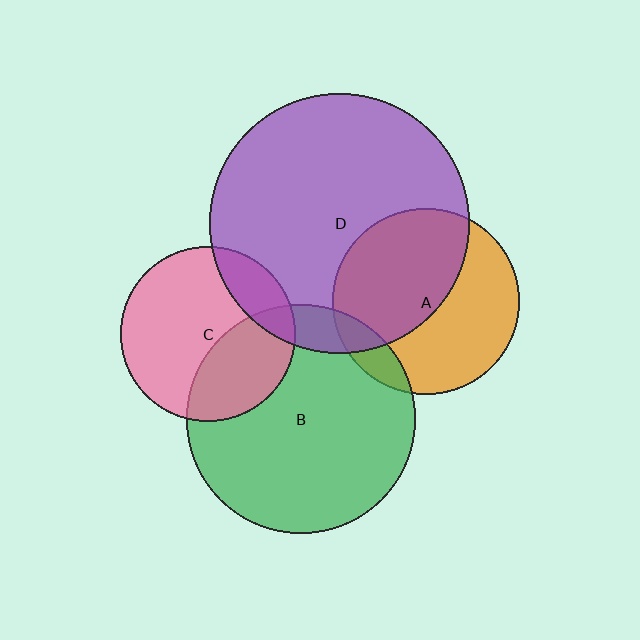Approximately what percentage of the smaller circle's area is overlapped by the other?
Approximately 10%.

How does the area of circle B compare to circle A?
Approximately 1.5 times.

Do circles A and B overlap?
Yes.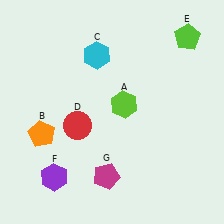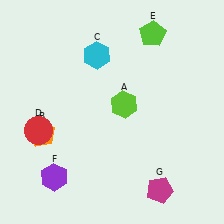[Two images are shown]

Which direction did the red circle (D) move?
The red circle (D) moved left.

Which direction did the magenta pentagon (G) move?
The magenta pentagon (G) moved right.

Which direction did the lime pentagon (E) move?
The lime pentagon (E) moved left.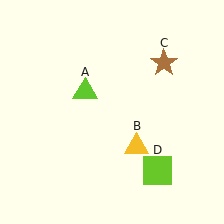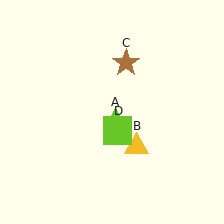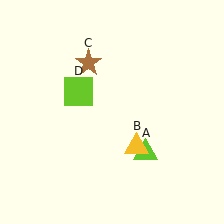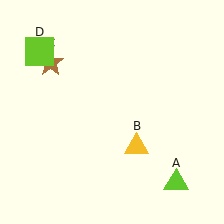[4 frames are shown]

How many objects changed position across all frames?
3 objects changed position: lime triangle (object A), brown star (object C), lime square (object D).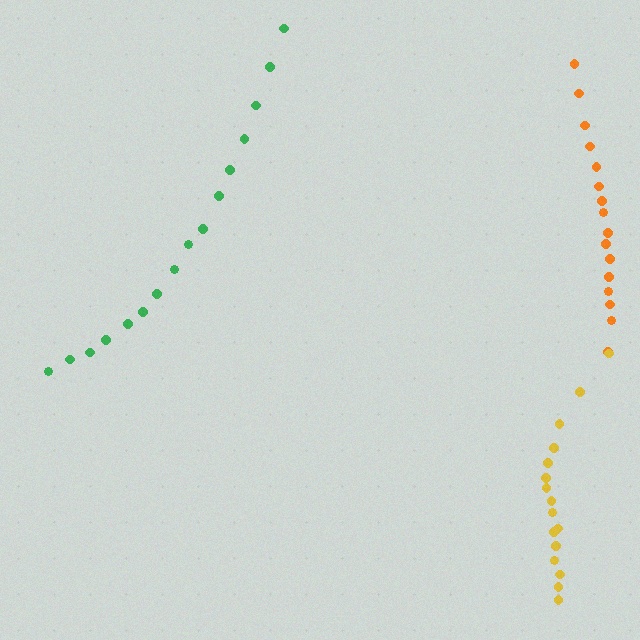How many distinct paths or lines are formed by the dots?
There are 3 distinct paths.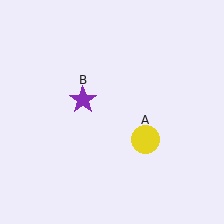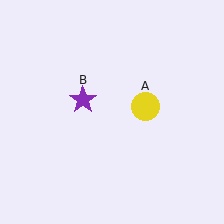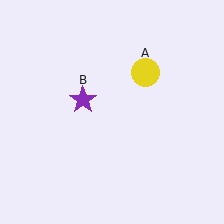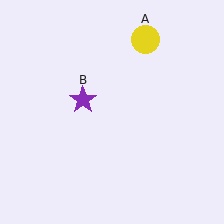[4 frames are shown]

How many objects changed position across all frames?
1 object changed position: yellow circle (object A).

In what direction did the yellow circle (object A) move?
The yellow circle (object A) moved up.